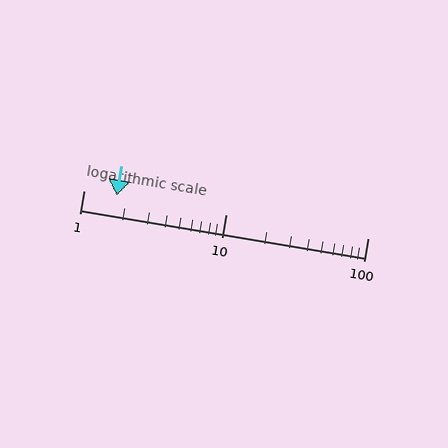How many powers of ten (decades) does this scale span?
The scale spans 2 decades, from 1 to 100.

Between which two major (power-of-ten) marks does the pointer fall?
The pointer is between 1 and 10.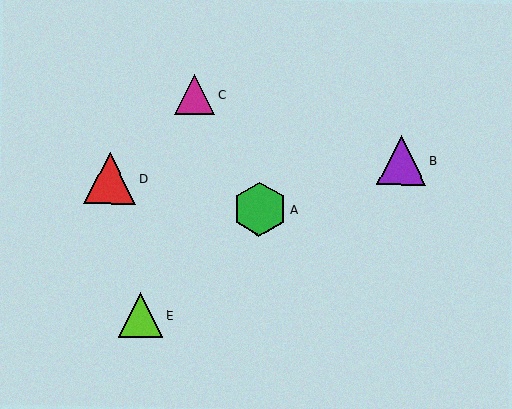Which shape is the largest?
The green hexagon (labeled A) is the largest.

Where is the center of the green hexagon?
The center of the green hexagon is at (260, 209).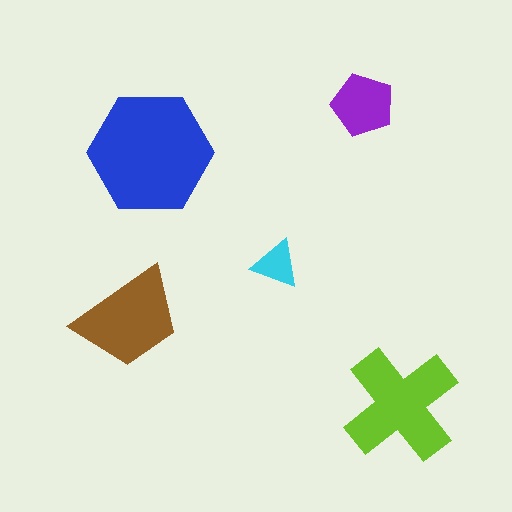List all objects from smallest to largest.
The cyan triangle, the purple pentagon, the brown trapezoid, the lime cross, the blue hexagon.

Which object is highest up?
The purple pentagon is topmost.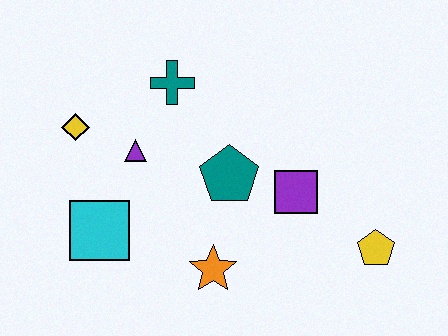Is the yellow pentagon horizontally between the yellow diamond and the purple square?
No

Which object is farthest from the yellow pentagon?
The yellow diamond is farthest from the yellow pentagon.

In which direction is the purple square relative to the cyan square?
The purple square is to the right of the cyan square.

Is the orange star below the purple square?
Yes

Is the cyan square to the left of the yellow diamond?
No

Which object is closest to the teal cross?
The purple triangle is closest to the teal cross.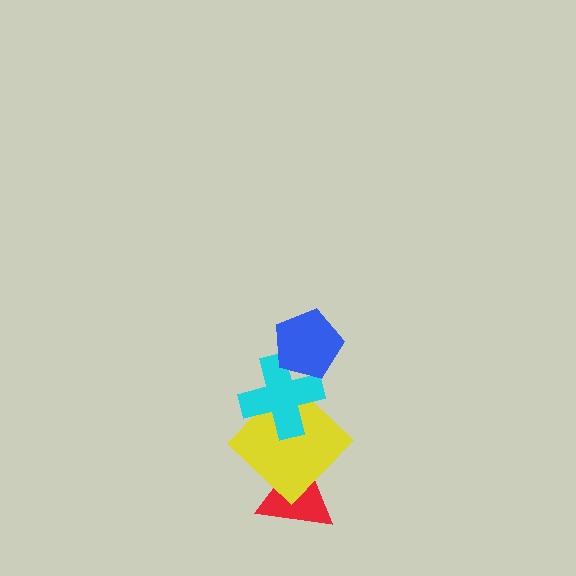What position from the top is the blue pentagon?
The blue pentagon is 1st from the top.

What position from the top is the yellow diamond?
The yellow diamond is 3rd from the top.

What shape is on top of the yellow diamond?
The cyan cross is on top of the yellow diamond.